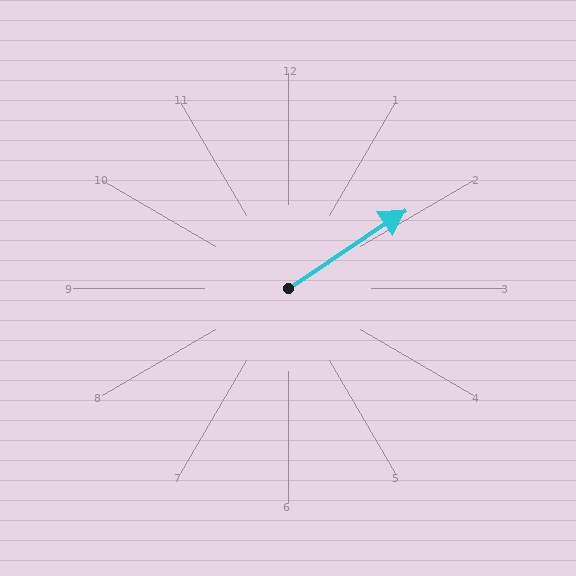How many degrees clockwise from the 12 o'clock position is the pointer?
Approximately 56 degrees.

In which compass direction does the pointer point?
Northeast.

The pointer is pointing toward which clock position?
Roughly 2 o'clock.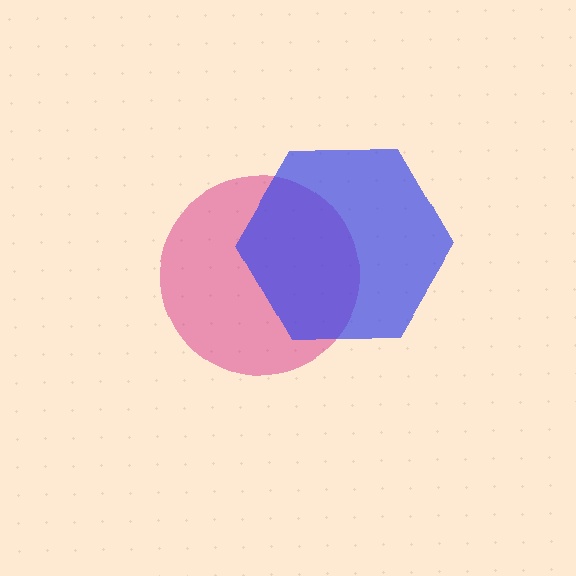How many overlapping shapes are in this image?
There are 2 overlapping shapes in the image.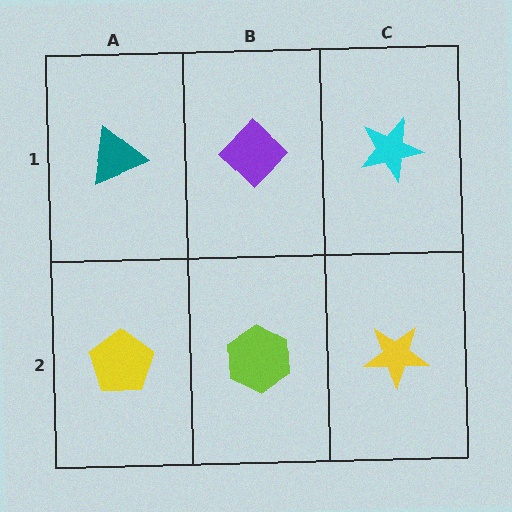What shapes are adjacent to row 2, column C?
A cyan star (row 1, column C), a lime hexagon (row 2, column B).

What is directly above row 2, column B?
A purple diamond.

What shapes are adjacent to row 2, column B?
A purple diamond (row 1, column B), a yellow pentagon (row 2, column A), a yellow star (row 2, column C).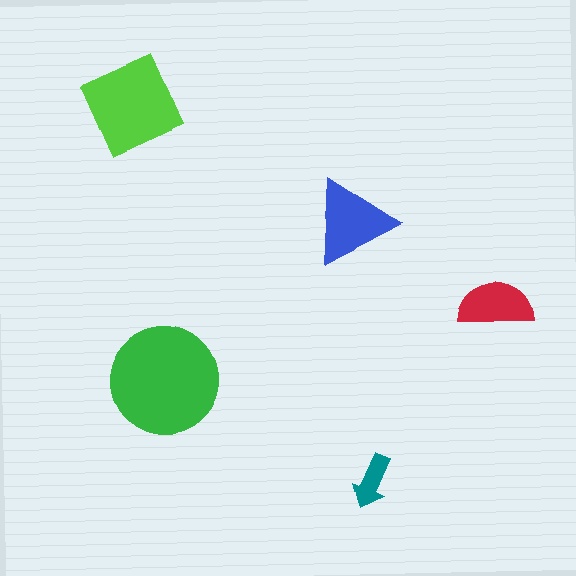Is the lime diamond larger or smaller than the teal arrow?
Larger.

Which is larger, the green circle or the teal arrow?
The green circle.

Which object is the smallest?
The teal arrow.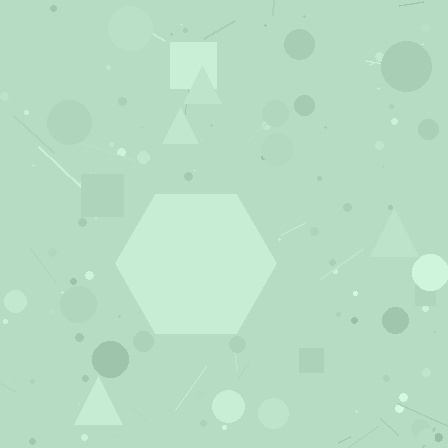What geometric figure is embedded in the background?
A hexagon is embedded in the background.